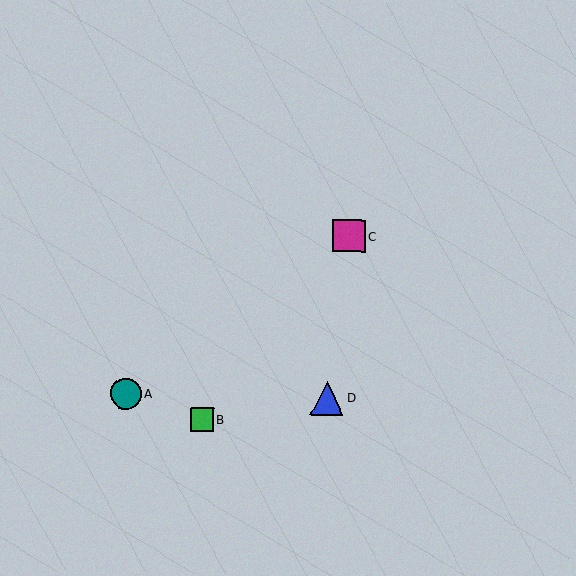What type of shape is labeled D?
Shape D is a blue triangle.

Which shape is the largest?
The blue triangle (labeled D) is the largest.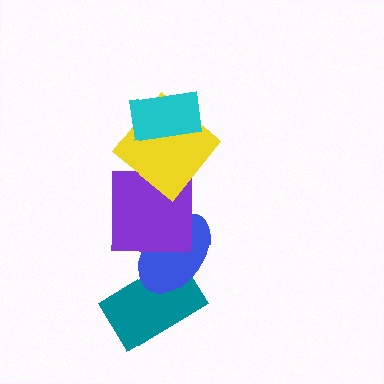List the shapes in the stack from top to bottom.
From top to bottom: the cyan rectangle, the yellow diamond, the purple square, the blue ellipse, the teal rectangle.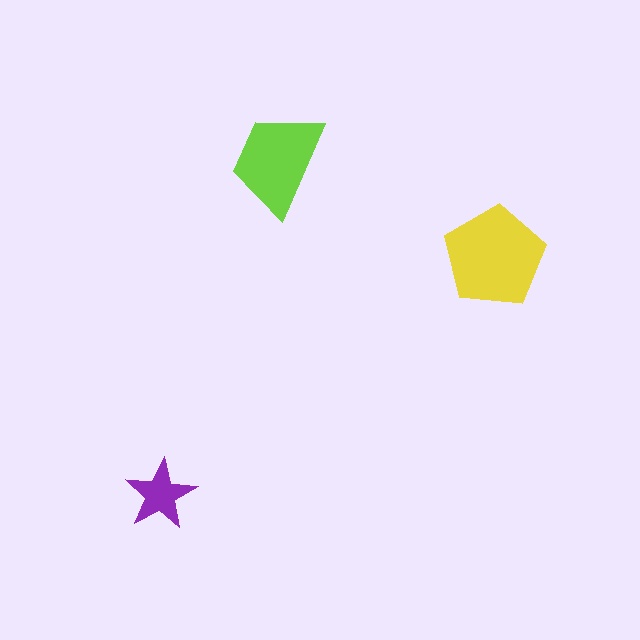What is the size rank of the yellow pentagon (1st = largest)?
1st.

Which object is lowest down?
The purple star is bottommost.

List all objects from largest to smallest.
The yellow pentagon, the lime trapezoid, the purple star.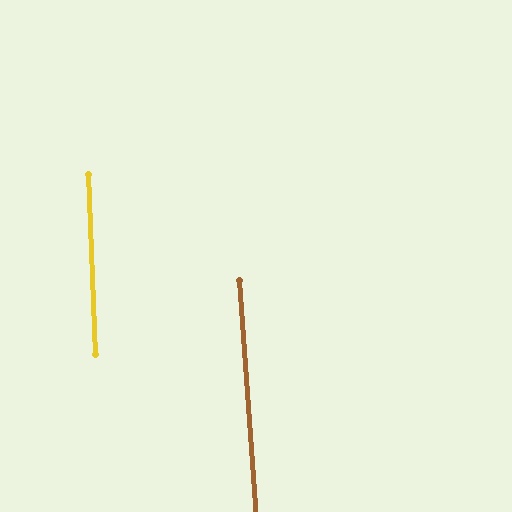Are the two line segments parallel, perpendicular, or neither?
Parallel — their directions differ by only 1.6°.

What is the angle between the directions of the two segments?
Approximately 2 degrees.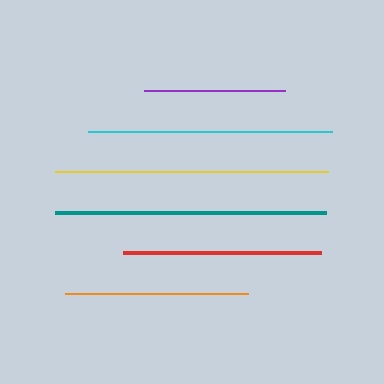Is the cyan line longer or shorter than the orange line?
The cyan line is longer than the orange line.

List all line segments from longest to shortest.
From longest to shortest: yellow, teal, cyan, red, orange, purple.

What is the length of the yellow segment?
The yellow segment is approximately 273 pixels long.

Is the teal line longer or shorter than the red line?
The teal line is longer than the red line.